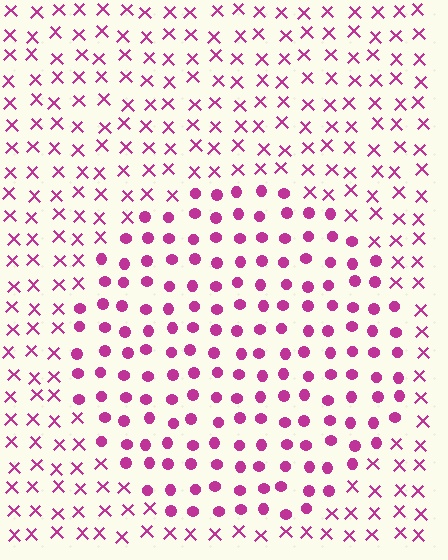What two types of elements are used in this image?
The image uses circles inside the circle region and X marks outside it.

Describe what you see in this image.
The image is filled with small magenta elements arranged in a uniform grid. A circle-shaped region contains circles, while the surrounding area contains X marks. The boundary is defined purely by the change in element shape.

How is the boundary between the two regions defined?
The boundary is defined by a change in element shape: circles inside vs. X marks outside. All elements share the same color and spacing.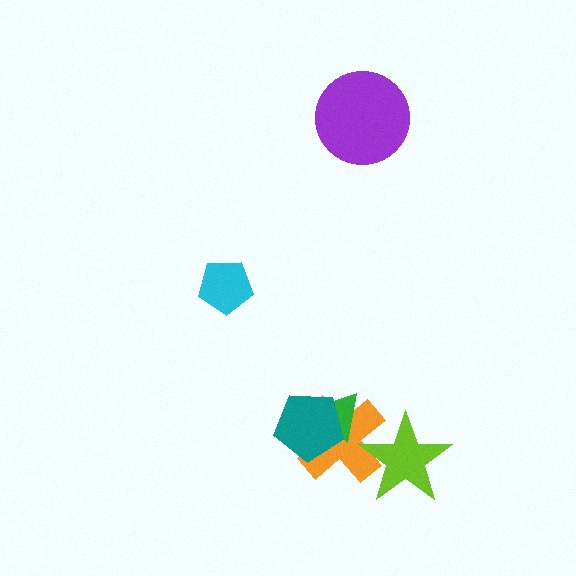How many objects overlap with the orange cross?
3 objects overlap with the orange cross.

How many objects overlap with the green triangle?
2 objects overlap with the green triangle.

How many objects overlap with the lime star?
1 object overlaps with the lime star.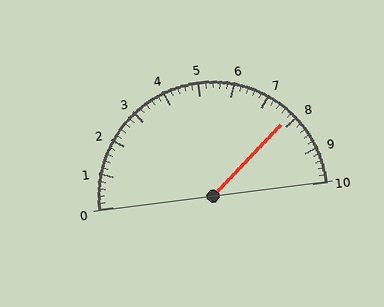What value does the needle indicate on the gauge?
The needle indicates approximately 7.8.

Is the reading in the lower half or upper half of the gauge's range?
The reading is in the upper half of the range (0 to 10).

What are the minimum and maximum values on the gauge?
The gauge ranges from 0 to 10.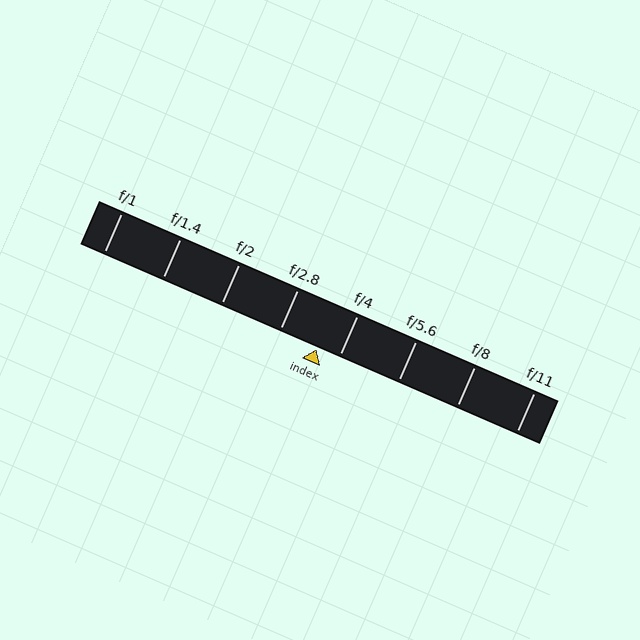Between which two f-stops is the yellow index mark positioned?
The index mark is between f/2.8 and f/4.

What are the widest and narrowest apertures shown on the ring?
The widest aperture shown is f/1 and the narrowest is f/11.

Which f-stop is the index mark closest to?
The index mark is closest to f/4.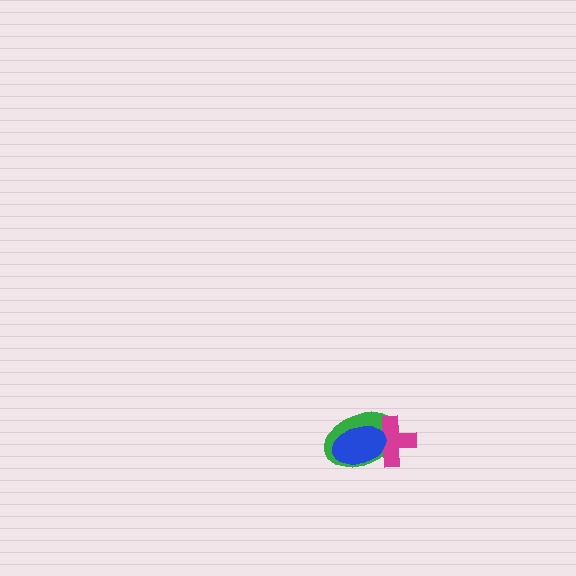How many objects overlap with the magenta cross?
2 objects overlap with the magenta cross.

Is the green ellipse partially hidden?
Yes, it is partially covered by another shape.